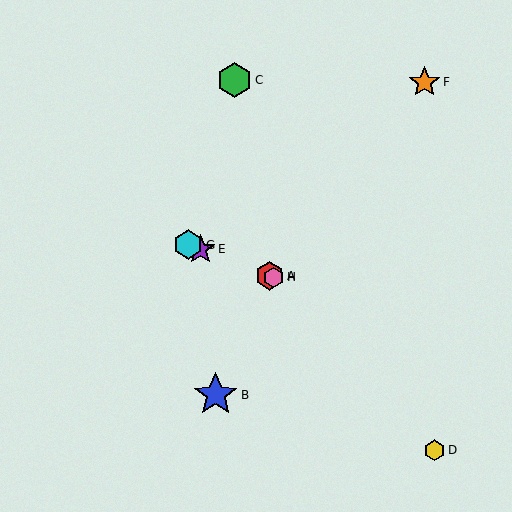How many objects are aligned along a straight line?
4 objects (A, E, G, H) are aligned along a straight line.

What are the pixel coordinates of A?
Object A is at (270, 276).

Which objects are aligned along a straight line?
Objects A, E, G, H are aligned along a straight line.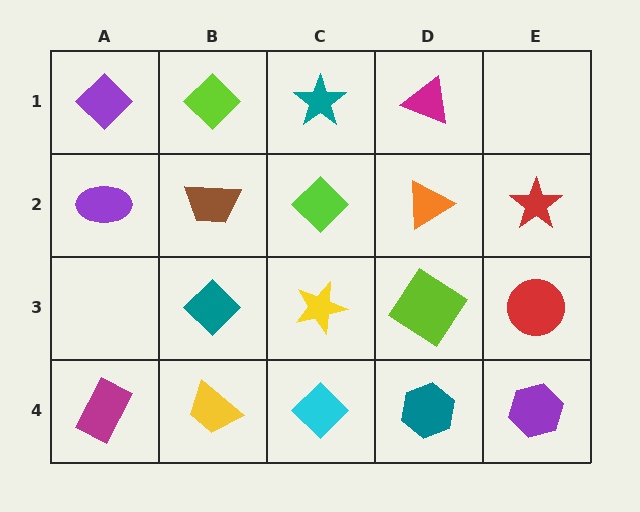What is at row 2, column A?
A purple ellipse.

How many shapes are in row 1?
4 shapes.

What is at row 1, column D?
A magenta triangle.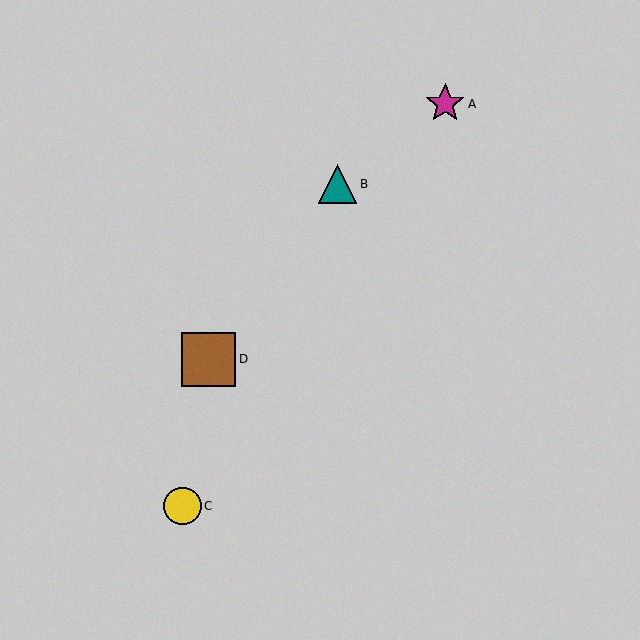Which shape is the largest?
The brown square (labeled D) is the largest.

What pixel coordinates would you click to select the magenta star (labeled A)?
Click at (445, 104) to select the magenta star A.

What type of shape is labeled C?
Shape C is a yellow circle.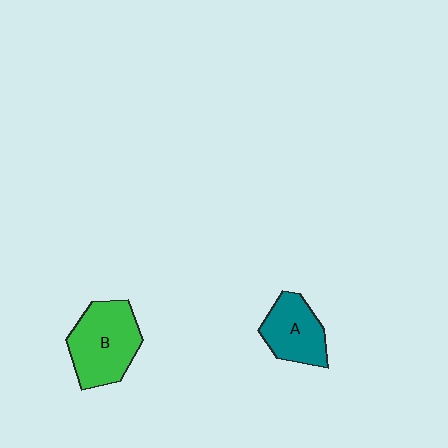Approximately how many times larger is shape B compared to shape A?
Approximately 1.4 times.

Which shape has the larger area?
Shape B (green).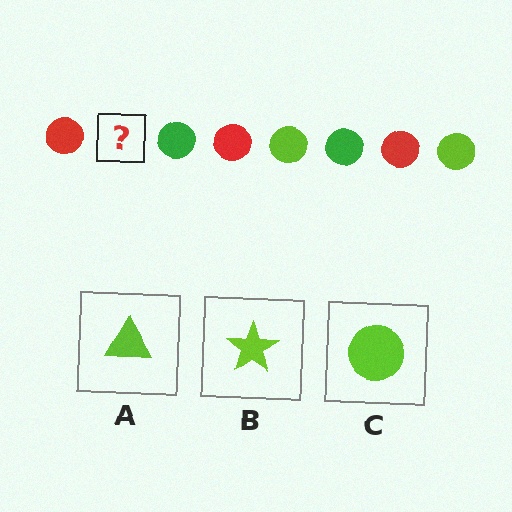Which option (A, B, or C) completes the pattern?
C.